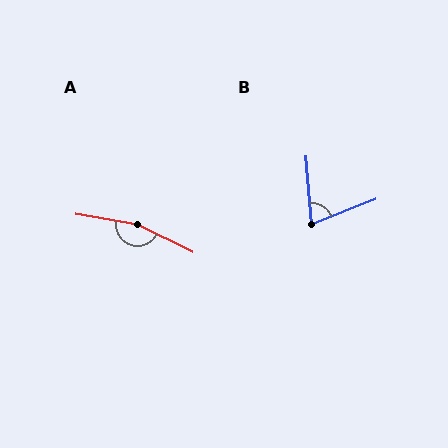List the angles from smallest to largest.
B (73°), A (163°).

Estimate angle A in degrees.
Approximately 163 degrees.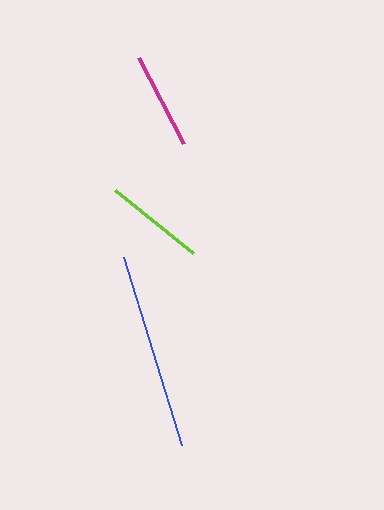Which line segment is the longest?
The blue line is the longest at approximately 197 pixels.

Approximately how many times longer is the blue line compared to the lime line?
The blue line is approximately 2.0 times the length of the lime line.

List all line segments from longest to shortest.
From longest to shortest: blue, lime, magenta.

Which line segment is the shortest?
The magenta line is the shortest at approximately 97 pixels.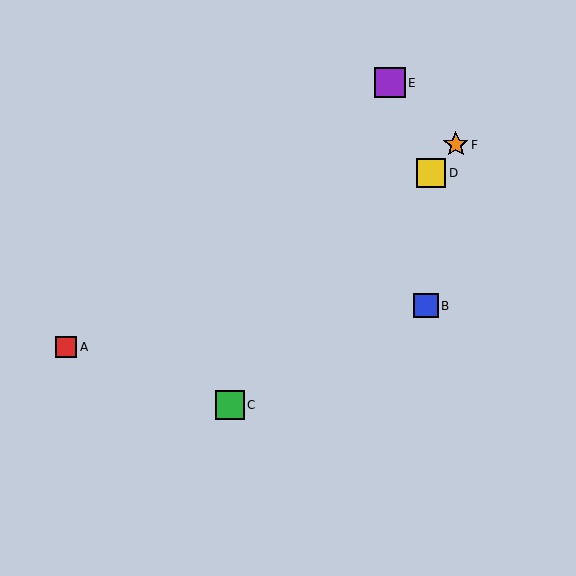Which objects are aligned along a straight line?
Objects C, D, F are aligned along a straight line.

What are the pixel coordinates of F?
Object F is at (456, 145).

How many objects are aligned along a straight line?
3 objects (C, D, F) are aligned along a straight line.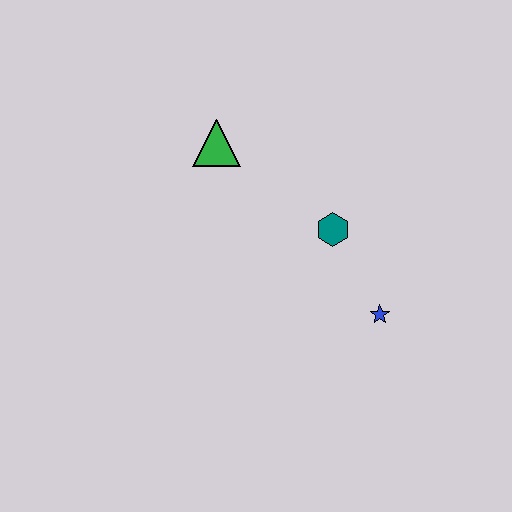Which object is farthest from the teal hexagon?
The green triangle is farthest from the teal hexagon.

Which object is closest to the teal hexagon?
The blue star is closest to the teal hexagon.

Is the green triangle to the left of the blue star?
Yes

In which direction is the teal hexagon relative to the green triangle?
The teal hexagon is to the right of the green triangle.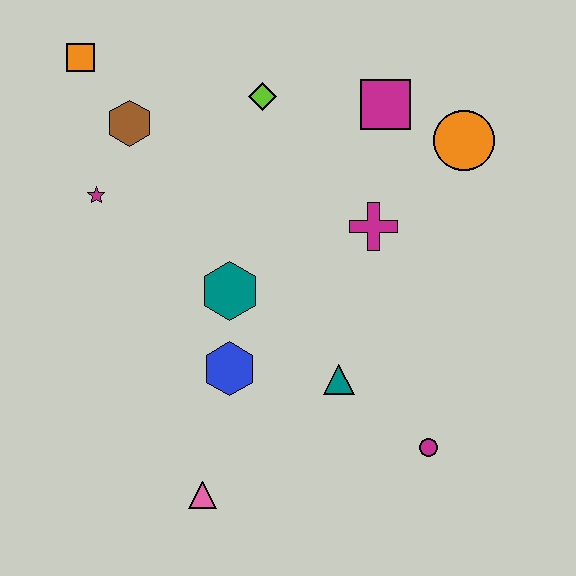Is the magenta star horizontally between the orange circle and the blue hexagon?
No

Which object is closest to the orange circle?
The magenta square is closest to the orange circle.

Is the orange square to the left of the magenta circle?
Yes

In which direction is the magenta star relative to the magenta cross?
The magenta star is to the left of the magenta cross.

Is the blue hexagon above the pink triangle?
Yes